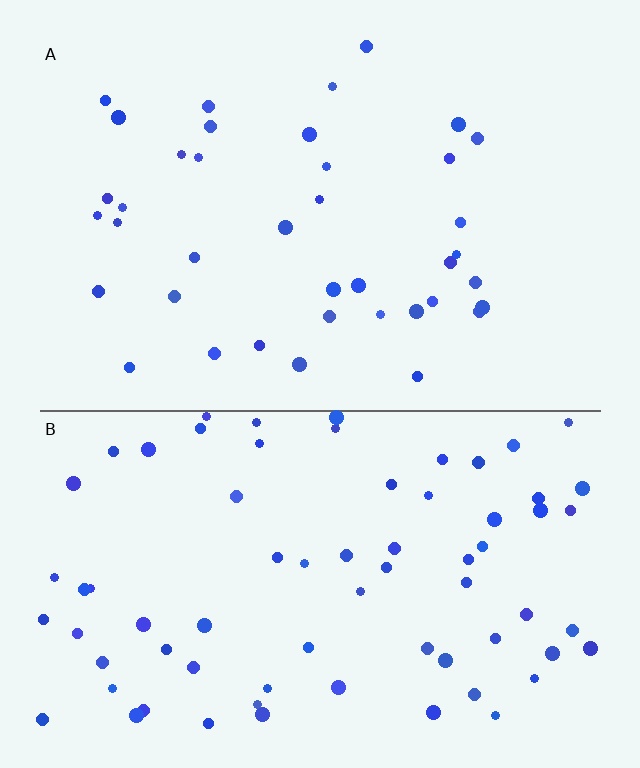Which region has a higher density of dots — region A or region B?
B (the bottom).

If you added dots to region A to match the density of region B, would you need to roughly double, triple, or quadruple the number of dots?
Approximately double.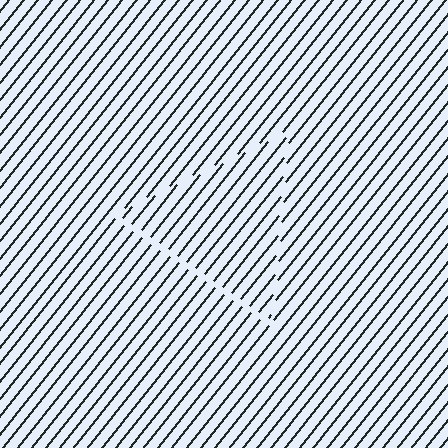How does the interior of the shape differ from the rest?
The interior of the shape contains the same grating, shifted by half a period — the contour is defined by the phase discontinuity where line-ends from the inner and outer gratings abut.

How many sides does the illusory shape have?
3 sides — the line-ends trace a triangle.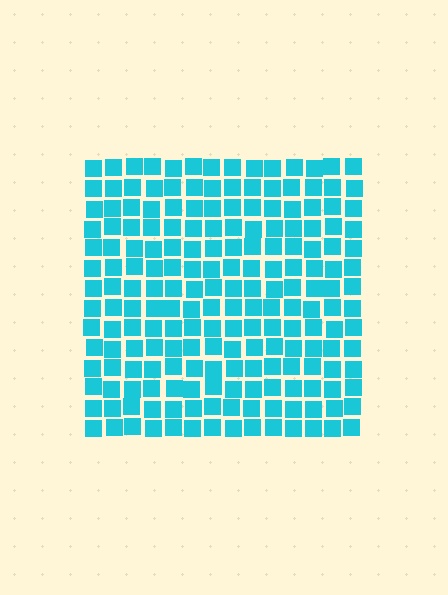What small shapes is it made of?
It is made of small squares.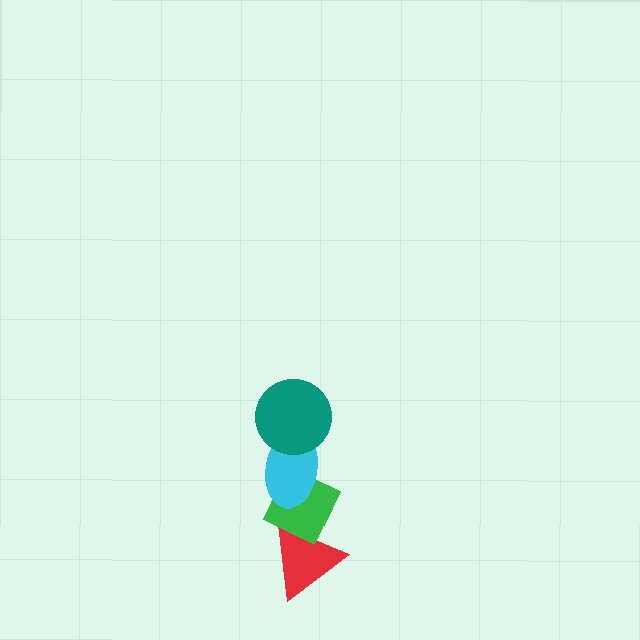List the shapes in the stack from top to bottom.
From top to bottom: the teal circle, the cyan ellipse, the green diamond, the red triangle.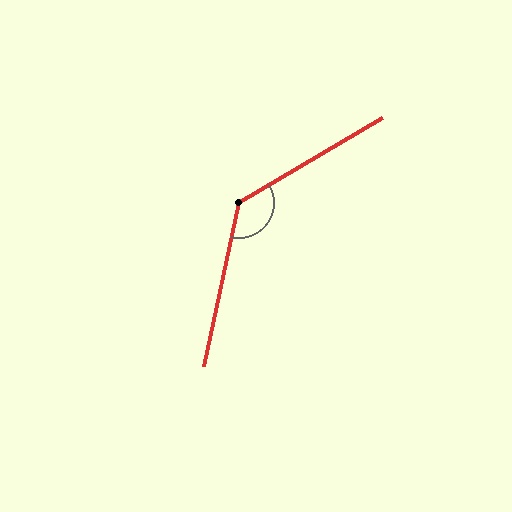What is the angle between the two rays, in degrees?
Approximately 133 degrees.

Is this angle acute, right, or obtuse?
It is obtuse.